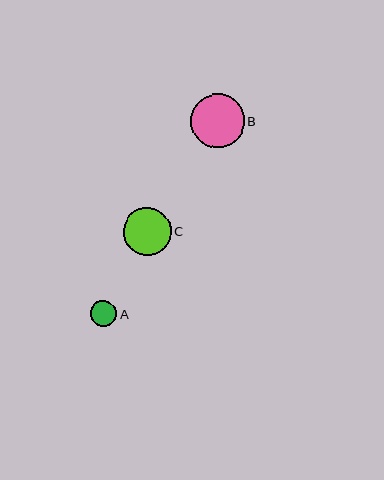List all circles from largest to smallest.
From largest to smallest: B, C, A.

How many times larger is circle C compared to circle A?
Circle C is approximately 1.8 times the size of circle A.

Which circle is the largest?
Circle B is the largest with a size of approximately 54 pixels.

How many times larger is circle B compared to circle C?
Circle B is approximately 1.1 times the size of circle C.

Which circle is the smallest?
Circle A is the smallest with a size of approximately 26 pixels.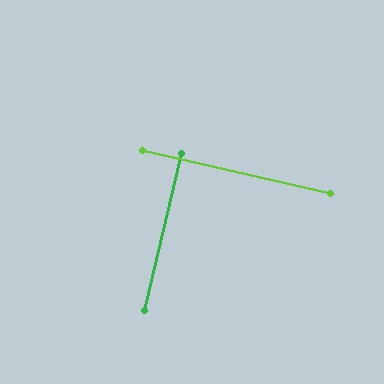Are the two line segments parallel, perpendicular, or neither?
Perpendicular — they meet at approximately 89°.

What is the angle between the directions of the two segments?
Approximately 89 degrees.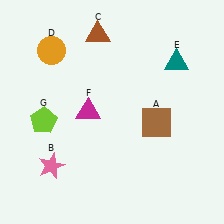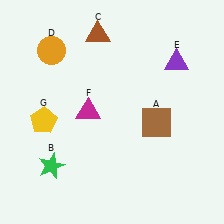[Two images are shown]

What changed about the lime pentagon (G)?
In Image 1, G is lime. In Image 2, it changed to yellow.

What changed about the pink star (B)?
In Image 1, B is pink. In Image 2, it changed to green.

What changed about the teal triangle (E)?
In Image 1, E is teal. In Image 2, it changed to purple.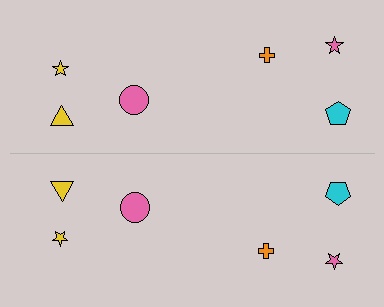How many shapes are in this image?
There are 12 shapes in this image.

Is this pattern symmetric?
Yes, this pattern has bilateral (reflection) symmetry.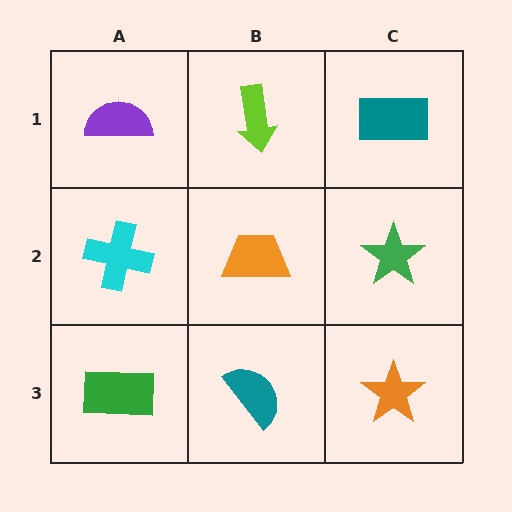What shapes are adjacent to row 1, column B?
An orange trapezoid (row 2, column B), a purple semicircle (row 1, column A), a teal rectangle (row 1, column C).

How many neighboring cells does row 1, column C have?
2.